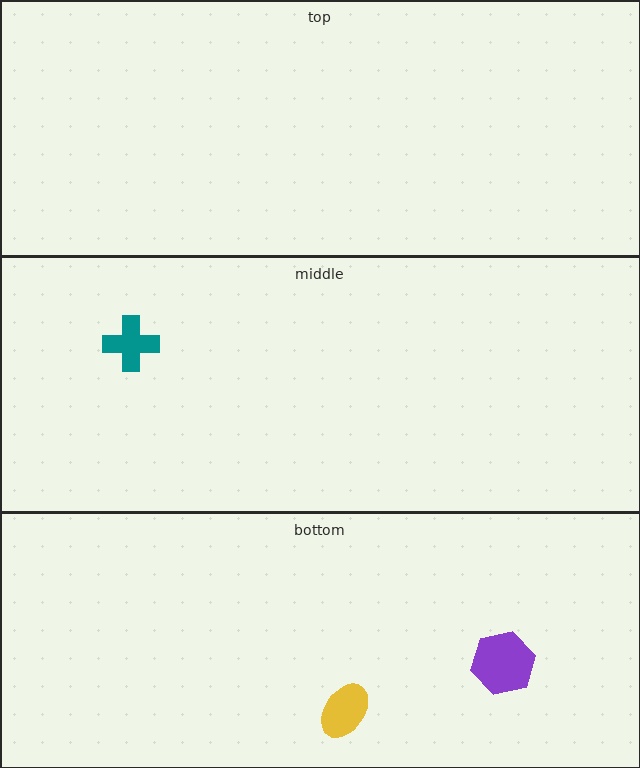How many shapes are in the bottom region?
2.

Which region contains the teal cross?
The middle region.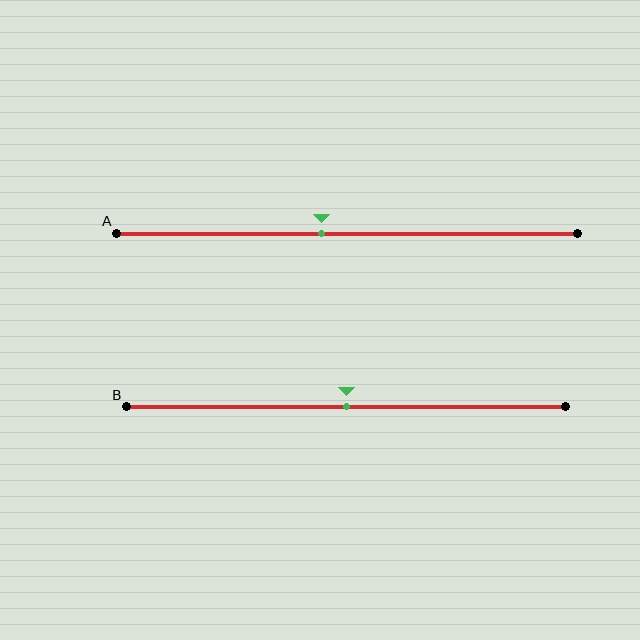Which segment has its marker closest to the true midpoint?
Segment B has its marker closest to the true midpoint.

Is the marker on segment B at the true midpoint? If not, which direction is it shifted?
Yes, the marker on segment B is at the true midpoint.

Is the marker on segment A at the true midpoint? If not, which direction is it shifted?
No, the marker on segment A is shifted to the left by about 6% of the segment length.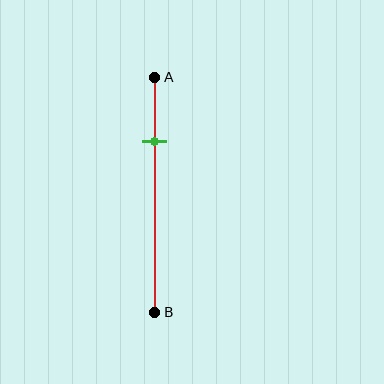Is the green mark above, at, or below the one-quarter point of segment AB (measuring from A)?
The green mark is approximately at the one-quarter point of segment AB.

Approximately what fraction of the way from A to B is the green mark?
The green mark is approximately 25% of the way from A to B.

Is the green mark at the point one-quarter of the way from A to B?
Yes, the mark is approximately at the one-quarter point.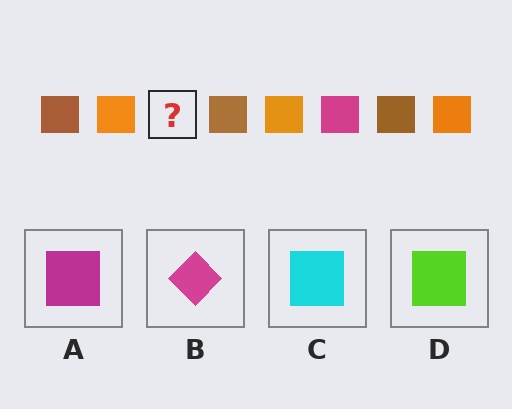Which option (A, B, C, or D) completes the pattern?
A.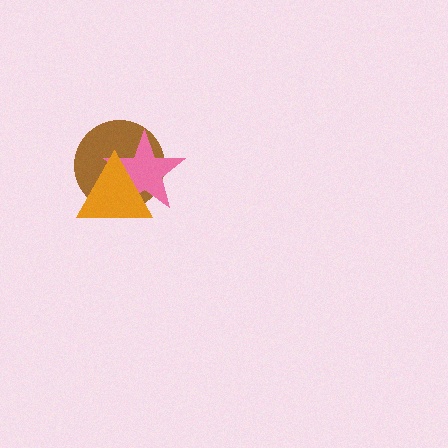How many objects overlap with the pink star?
2 objects overlap with the pink star.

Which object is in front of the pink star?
The orange triangle is in front of the pink star.